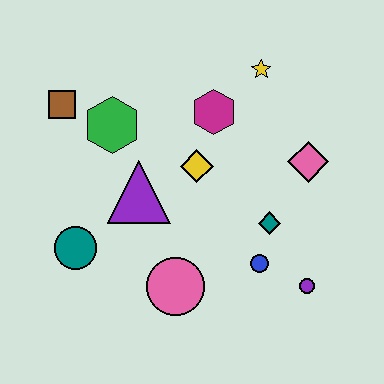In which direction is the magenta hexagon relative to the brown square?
The magenta hexagon is to the right of the brown square.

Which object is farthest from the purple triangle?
The purple circle is farthest from the purple triangle.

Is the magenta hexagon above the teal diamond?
Yes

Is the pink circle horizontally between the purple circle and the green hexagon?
Yes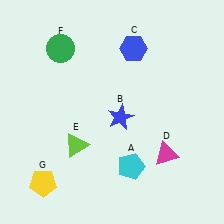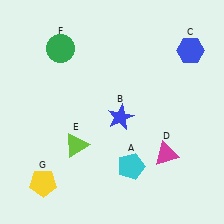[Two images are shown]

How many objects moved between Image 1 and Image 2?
1 object moved between the two images.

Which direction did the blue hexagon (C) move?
The blue hexagon (C) moved right.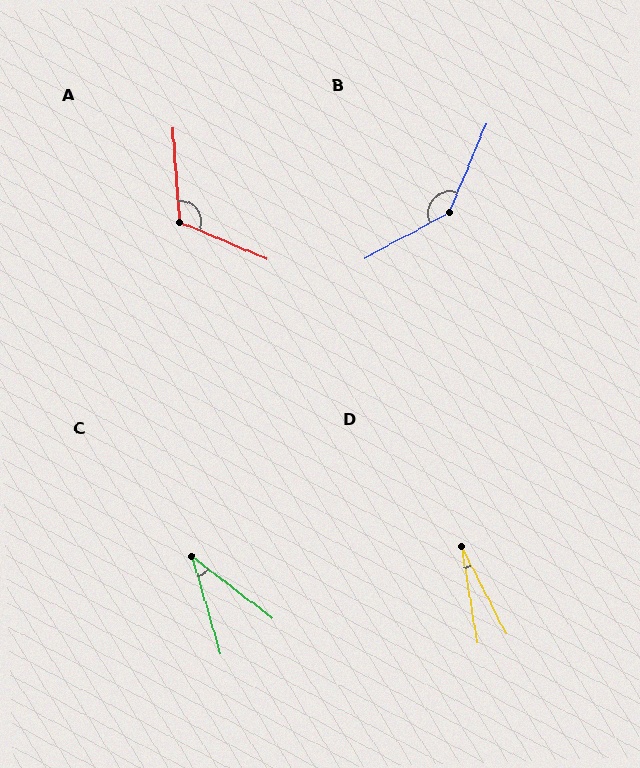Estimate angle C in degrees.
Approximately 36 degrees.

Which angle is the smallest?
D, at approximately 18 degrees.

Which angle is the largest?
B, at approximately 141 degrees.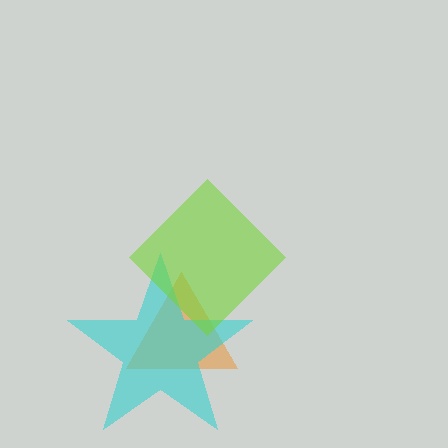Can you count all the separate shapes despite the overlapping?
Yes, there are 3 separate shapes.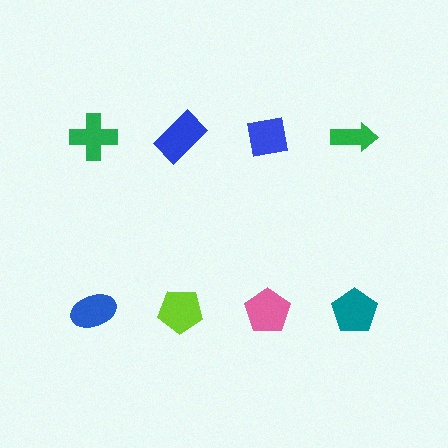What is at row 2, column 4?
A teal pentagon.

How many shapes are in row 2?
4 shapes.